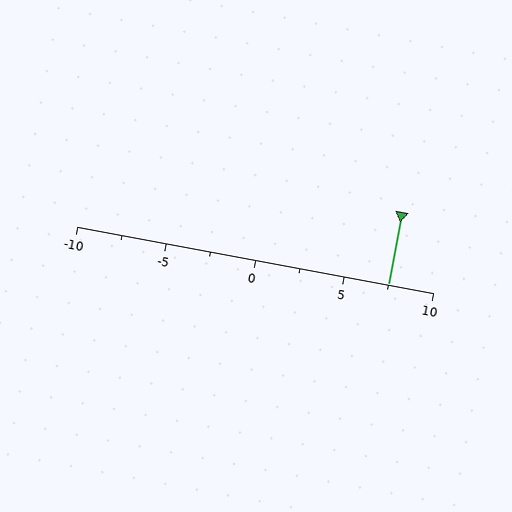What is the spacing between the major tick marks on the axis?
The major ticks are spaced 5 apart.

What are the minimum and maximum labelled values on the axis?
The axis runs from -10 to 10.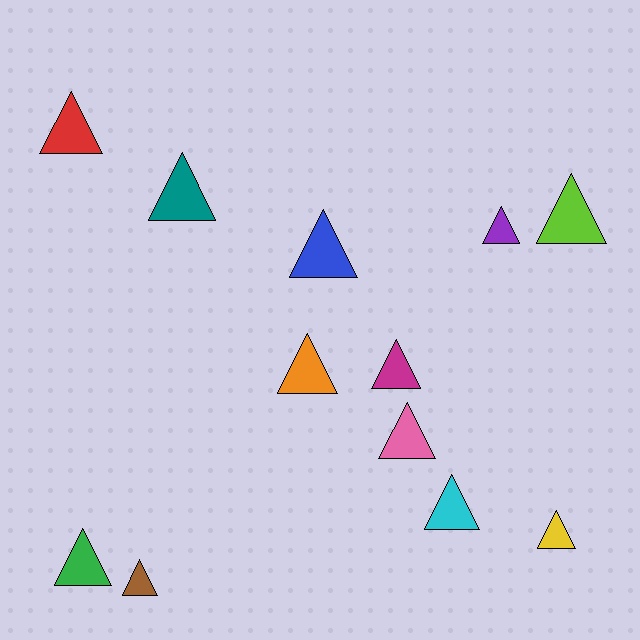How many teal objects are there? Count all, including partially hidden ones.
There is 1 teal object.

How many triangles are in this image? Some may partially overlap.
There are 12 triangles.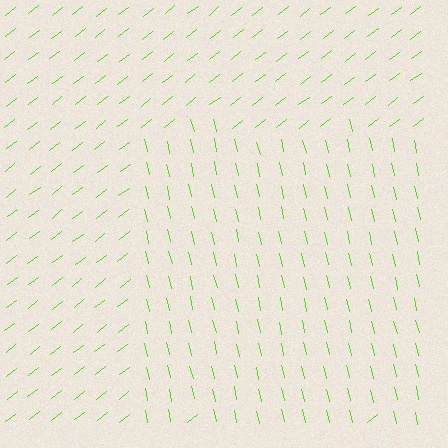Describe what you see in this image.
The image is filled with small lime line segments. A rectangle region in the image has lines oriented differently from the surrounding lines, creating a visible texture boundary.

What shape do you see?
I see a rectangle.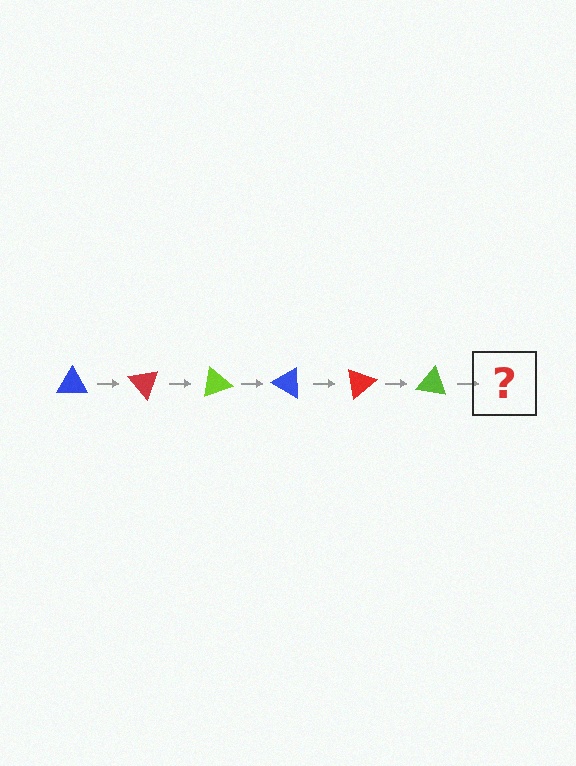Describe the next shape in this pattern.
It should be a blue triangle, rotated 300 degrees from the start.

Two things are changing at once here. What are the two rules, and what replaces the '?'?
The two rules are that it rotates 50 degrees each step and the color cycles through blue, red, and lime. The '?' should be a blue triangle, rotated 300 degrees from the start.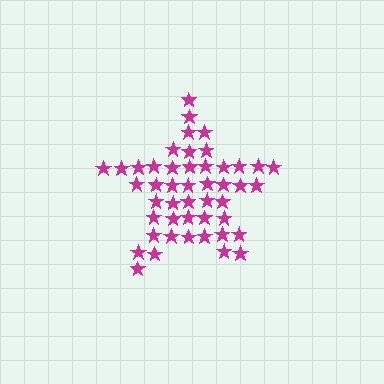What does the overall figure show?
The overall figure shows a star.